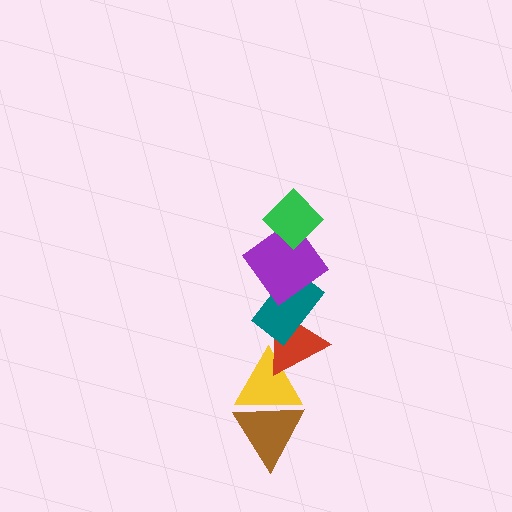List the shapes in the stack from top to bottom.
From top to bottom: the green diamond, the purple diamond, the teal rectangle, the red triangle, the yellow triangle, the brown triangle.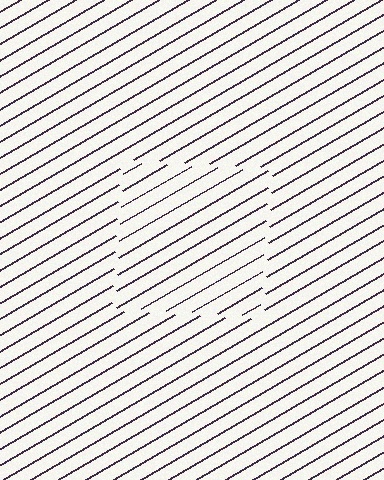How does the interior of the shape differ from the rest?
The interior of the shape contains the same grating, shifted by half a period — the contour is defined by the phase discontinuity where line-ends from the inner and outer gratings abut.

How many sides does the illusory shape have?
4 sides — the line-ends trace a square.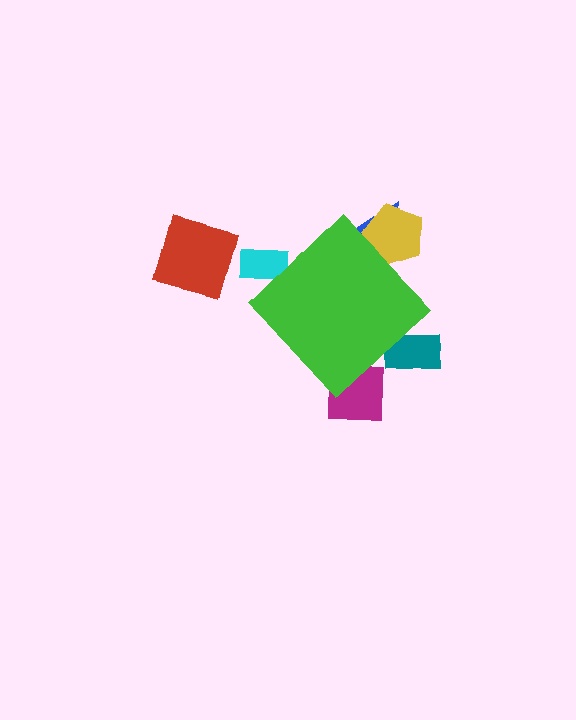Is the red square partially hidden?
No, the red square is fully visible.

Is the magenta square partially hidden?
Yes, the magenta square is partially hidden behind the green diamond.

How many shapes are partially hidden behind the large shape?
5 shapes are partially hidden.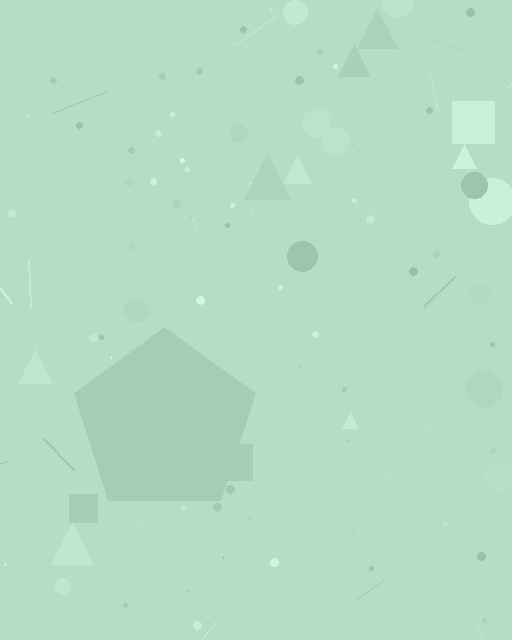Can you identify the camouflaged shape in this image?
The camouflaged shape is a pentagon.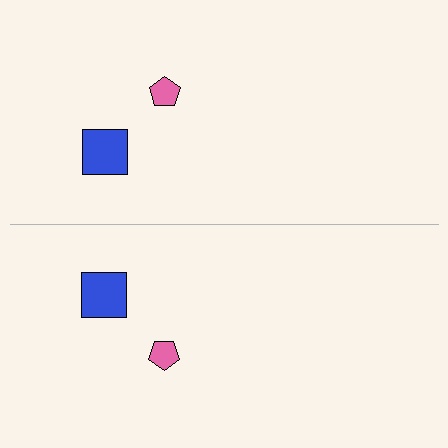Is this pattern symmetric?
Yes, this pattern has bilateral (reflection) symmetry.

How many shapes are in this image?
There are 4 shapes in this image.